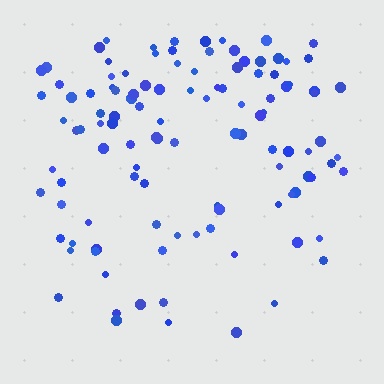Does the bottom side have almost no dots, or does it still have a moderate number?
Still a moderate number, just noticeably fewer than the top.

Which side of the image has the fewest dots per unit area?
The bottom.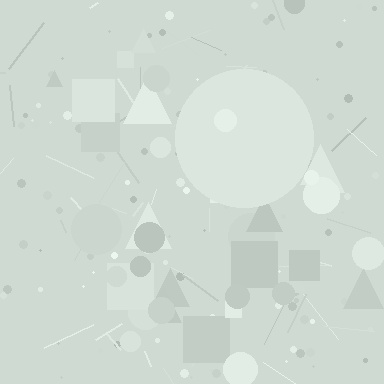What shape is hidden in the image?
A circle is hidden in the image.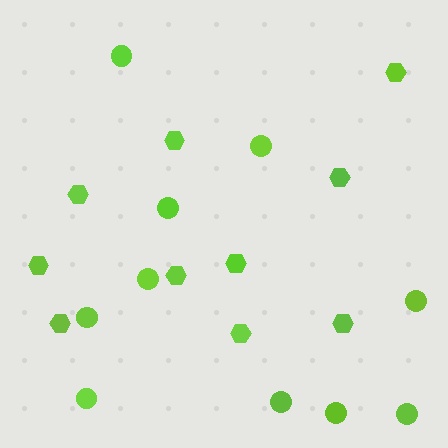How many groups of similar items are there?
There are 2 groups: one group of hexagons (10) and one group of circles (10).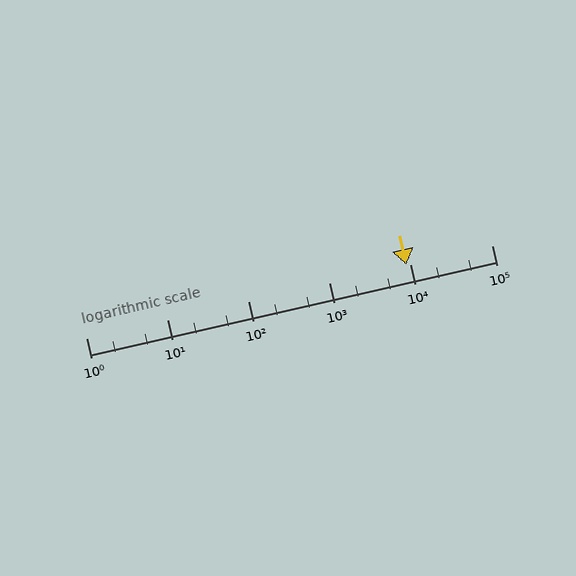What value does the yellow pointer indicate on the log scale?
The pointer indicates approximately 8800.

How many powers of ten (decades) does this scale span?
The scale spans 5 decades, from 1 to 100000.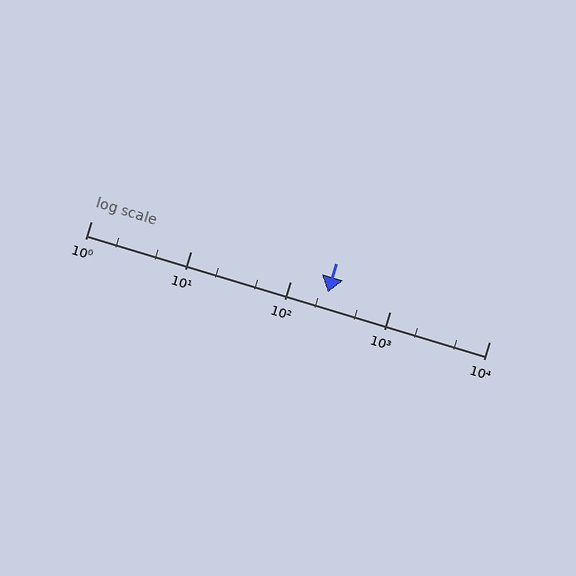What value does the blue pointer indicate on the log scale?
The pointer indicates approximately 240.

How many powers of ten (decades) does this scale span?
The scale spans 4 decades, from 1 to 10000.